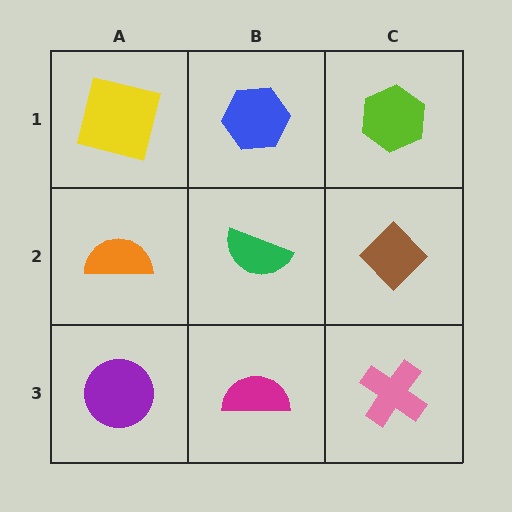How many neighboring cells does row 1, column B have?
3.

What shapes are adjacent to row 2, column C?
A lime hexagon (row 1, column C), a pink cross (row 3, column C), a green semicircle (row 2, column B).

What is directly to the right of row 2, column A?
A green semicircle.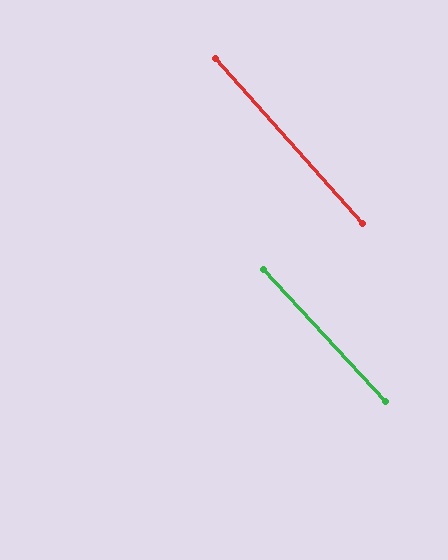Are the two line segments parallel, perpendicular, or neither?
Parallel — their directions differ by only 1.2°.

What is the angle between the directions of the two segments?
Approximately 1 degree.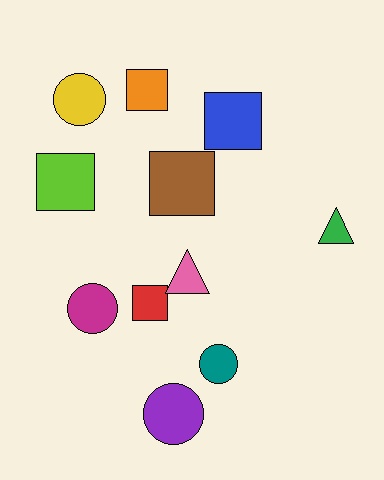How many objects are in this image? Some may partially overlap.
There are 11 objects.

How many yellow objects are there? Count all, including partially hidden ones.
There is 1 yellow object.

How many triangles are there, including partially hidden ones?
There are 2 triangles.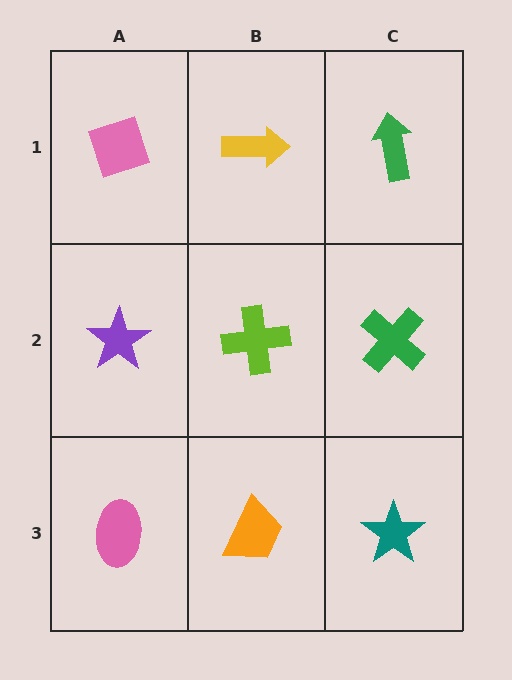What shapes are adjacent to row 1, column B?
A lime cross (row 2, column B), a pink diamond (row 1, column A), a green arrow (row 1, column C).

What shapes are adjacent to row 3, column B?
A lime cross (row 2, column B), a pink ellipse (row 3, column A), a teal star (row 3, column C).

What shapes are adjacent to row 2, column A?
A pink diamond (row 1, column A), a pink ellipse (row 3, column A), a lime cross (row 2, column B).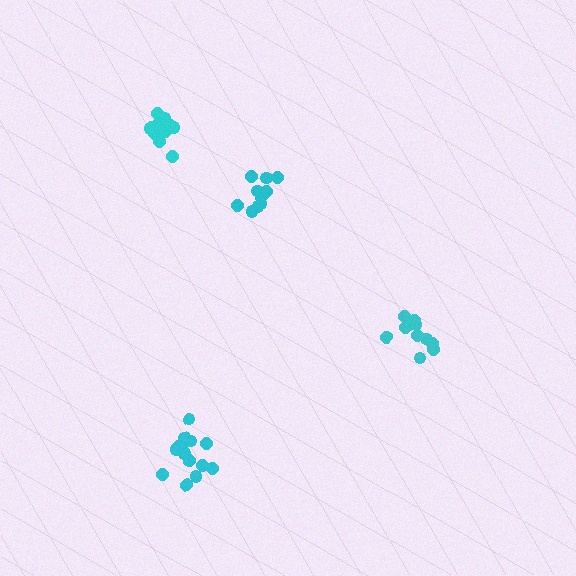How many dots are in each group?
Group 1: 15 dots, Group 2: 12 dots, Group 3: 11 dots, Group 4: 12 dots (50 total).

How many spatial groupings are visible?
There are 4 spatial groupings.